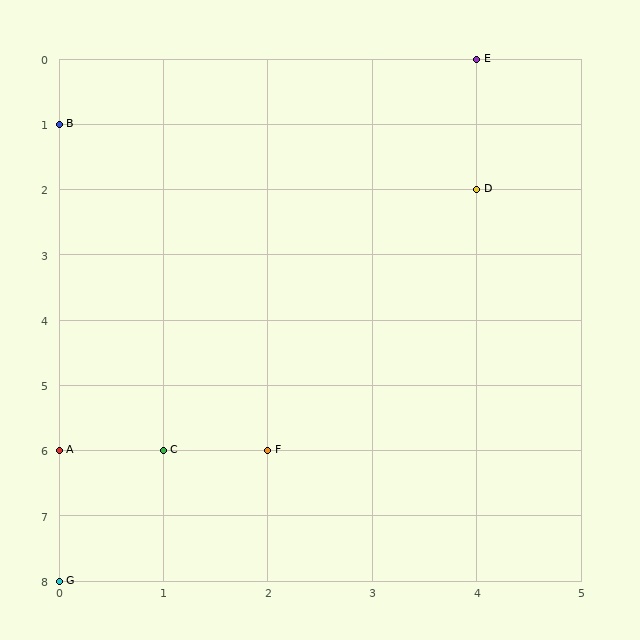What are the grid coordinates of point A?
Point A is at grid coordinates (0, 6).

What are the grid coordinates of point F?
Point F is at grid coordinates (2, 6).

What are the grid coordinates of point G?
Point G is at grid coordinates (0, 8).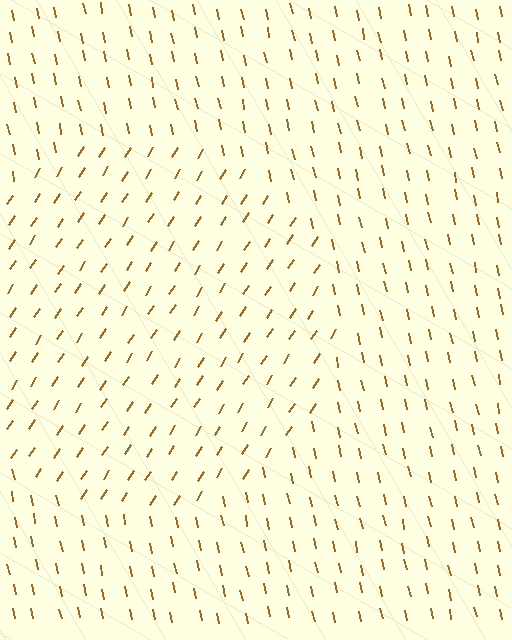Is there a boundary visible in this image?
Yes, there is a texture boundary formed by a change in line orientation.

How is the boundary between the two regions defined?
The boundary is defined purely by a change in line orientation (approximately 45 degrees difference). All lines are the same color and thickness.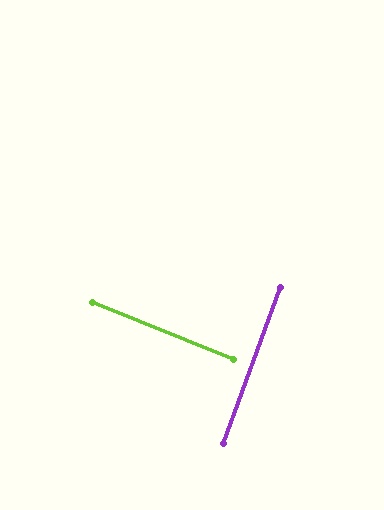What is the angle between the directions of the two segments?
Approximately 88 degrees.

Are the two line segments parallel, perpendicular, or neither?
Perpendicular — they meet at approximately 88°.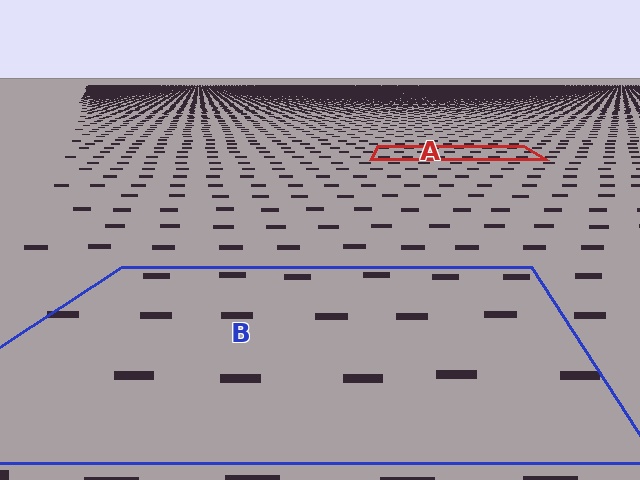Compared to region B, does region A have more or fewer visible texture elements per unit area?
Region A has more texture elements per unit area — they are packed more densely because it is farther away.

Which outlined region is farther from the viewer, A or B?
Region A is farther from the viewer — the texture elements inside it appear smaller and more densely packed.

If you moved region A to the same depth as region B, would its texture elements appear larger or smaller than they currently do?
They would appear larger. At a closer depth, the same texture elements are projected at a bigger on-screen size.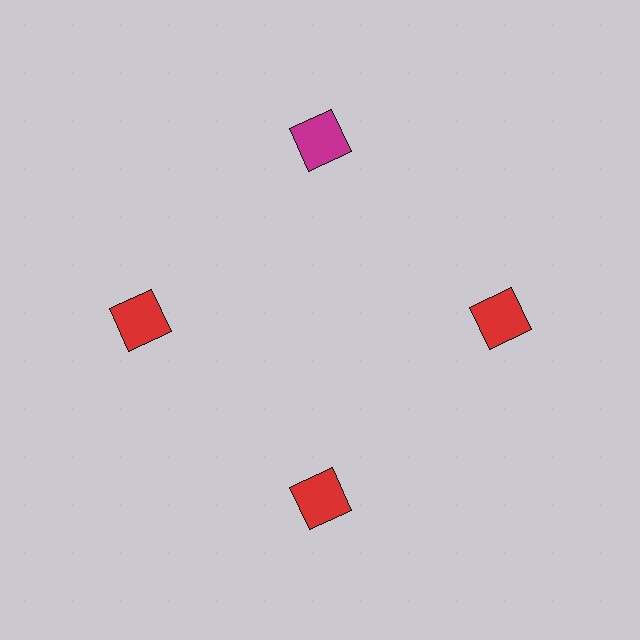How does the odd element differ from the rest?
It has a different color: magenta instead of red.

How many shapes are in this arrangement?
There are 4 shapes arranged in a ring pattern.